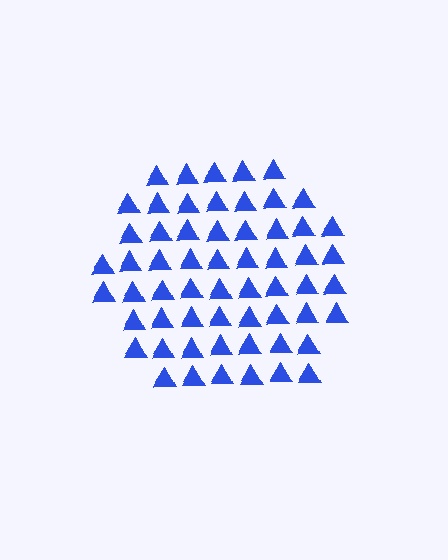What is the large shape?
The large shape is a hexagon.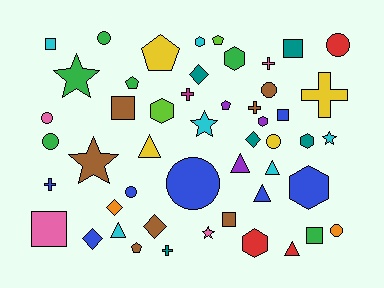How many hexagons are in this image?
There are 7 hexagons.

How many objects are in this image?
There are 50 objects.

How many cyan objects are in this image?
There are 6 cyan objects.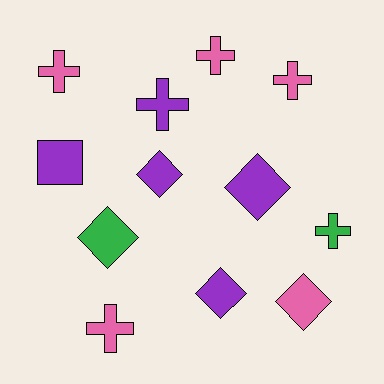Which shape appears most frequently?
Cross, with 6 objects.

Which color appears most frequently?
Purple, with 5 objects.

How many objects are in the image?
There are 12 objects.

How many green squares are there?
There are no green squares.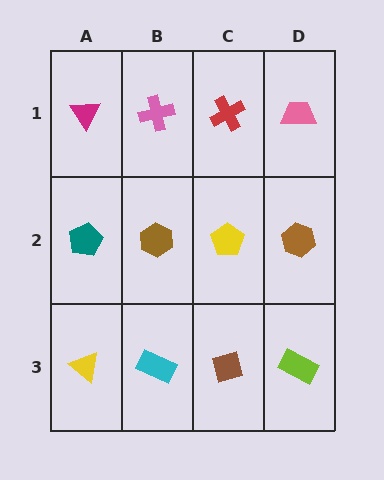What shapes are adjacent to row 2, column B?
A pink cross (row 1, column B), a cyan rectangle (row 3, column B), a teal pentagon (row 2, column A), a yellow pentagon (row 2, column C).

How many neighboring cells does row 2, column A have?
3.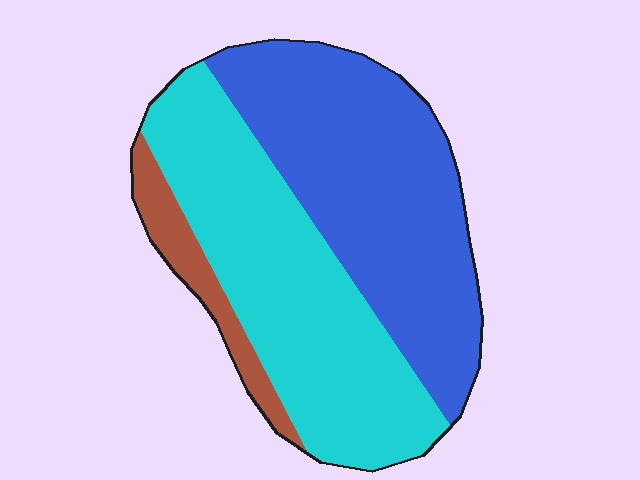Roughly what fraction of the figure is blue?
Blue takes up between a third and a half of the figure.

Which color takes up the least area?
Brown, at roughly 10%.